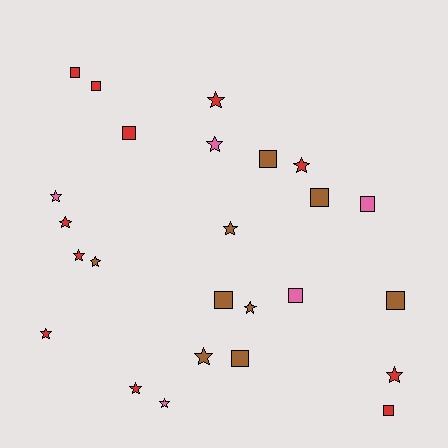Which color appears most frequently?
Red, with 11 objects.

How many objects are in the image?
There are 25 objects.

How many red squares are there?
There are 4 red squares.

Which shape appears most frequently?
Star, with 14 objects.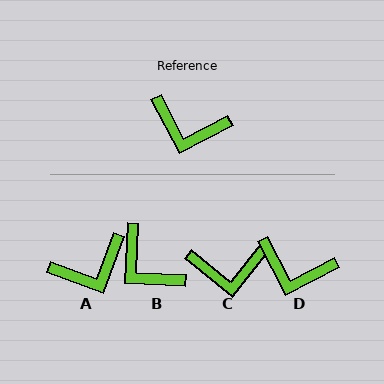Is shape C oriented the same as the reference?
No, it is off by about 23 degrees.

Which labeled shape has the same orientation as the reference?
D.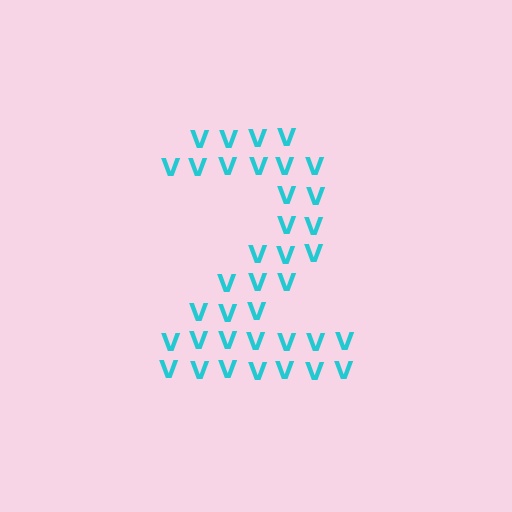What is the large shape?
The large shape is the digit 2.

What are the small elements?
The small elements are letter V's.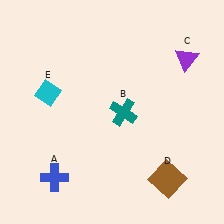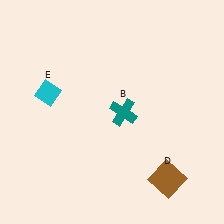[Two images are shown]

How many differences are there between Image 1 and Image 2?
There are 2 differences between the two images.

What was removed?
The blue cross (A), the purple triangle (C) were removed in Image 2.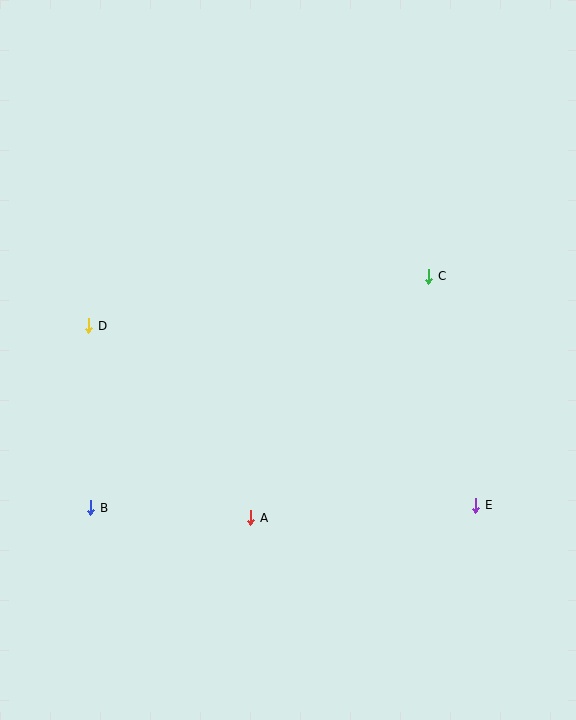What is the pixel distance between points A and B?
The distance between A and B is 160 pixels.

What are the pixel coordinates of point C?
Point C is at (429, 276).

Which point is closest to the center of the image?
Point A at (251, 518) is closest to the center.